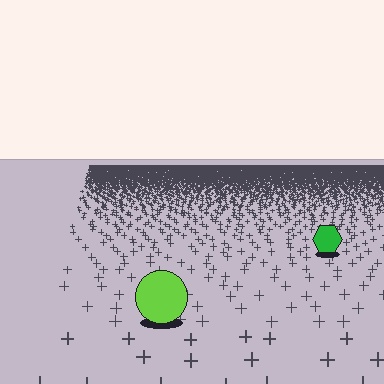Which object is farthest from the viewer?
The green hexagon is farthest from the viewer. It appears smaller and the ground texture around it is denser.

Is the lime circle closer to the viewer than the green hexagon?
Yes. The lime circle is closer — you can tell from the texture gradient: the ground texture is coarser near it.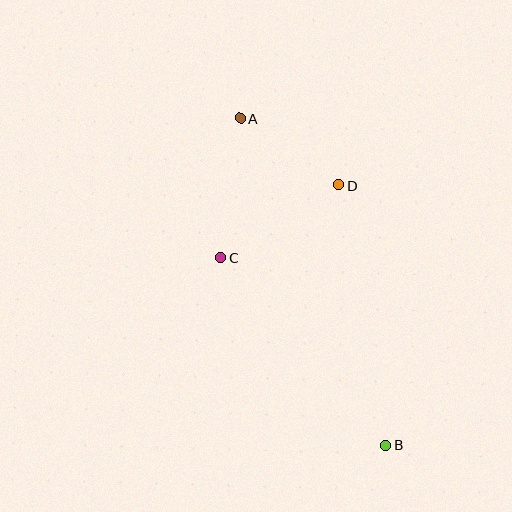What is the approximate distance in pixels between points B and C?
The distance between B and C is approximately 249 pixels.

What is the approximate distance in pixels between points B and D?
The distance between B and D is approximately 264 pixels.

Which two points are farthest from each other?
Points A and B are farthest from each other.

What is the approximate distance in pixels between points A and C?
The distance between A and C is approximately 141 pixels.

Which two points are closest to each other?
Points A and D are closest to each other.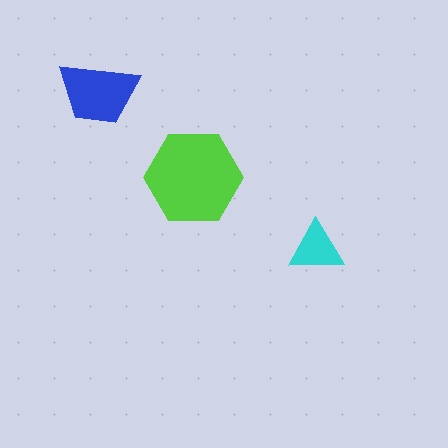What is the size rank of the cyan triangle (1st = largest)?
3rd.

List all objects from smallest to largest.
The cyan triangle, the blue trapezoid, the lime hexagon.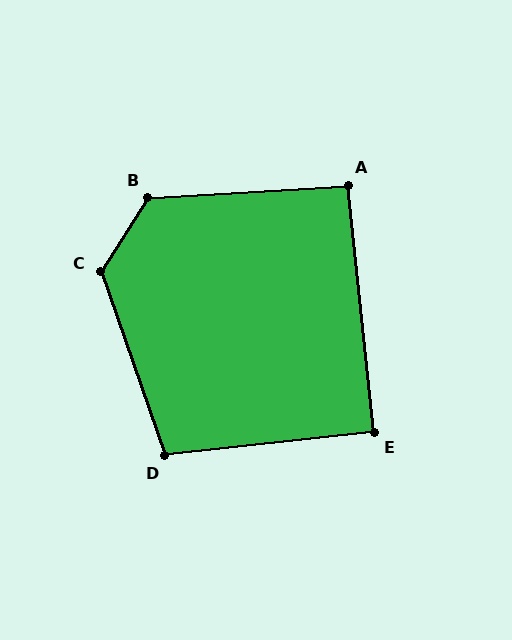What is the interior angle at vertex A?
Approximately 93 degrees (approximately right).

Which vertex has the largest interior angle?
C, at approximately 128 degrees.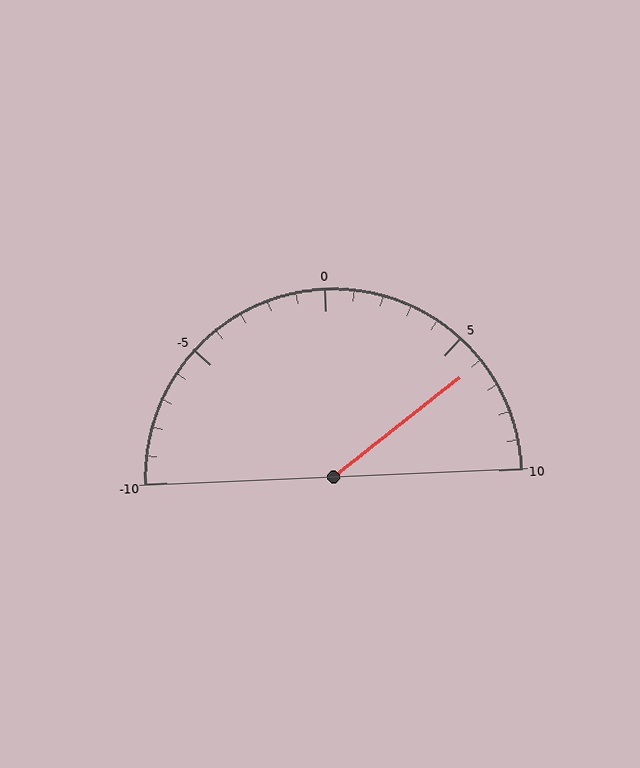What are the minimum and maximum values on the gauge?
The gauge ranges from -10 to 10.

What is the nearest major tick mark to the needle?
The nearest major tick mark is 5.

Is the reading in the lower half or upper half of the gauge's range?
The reading is in the upper half of the range (-10 to 10).